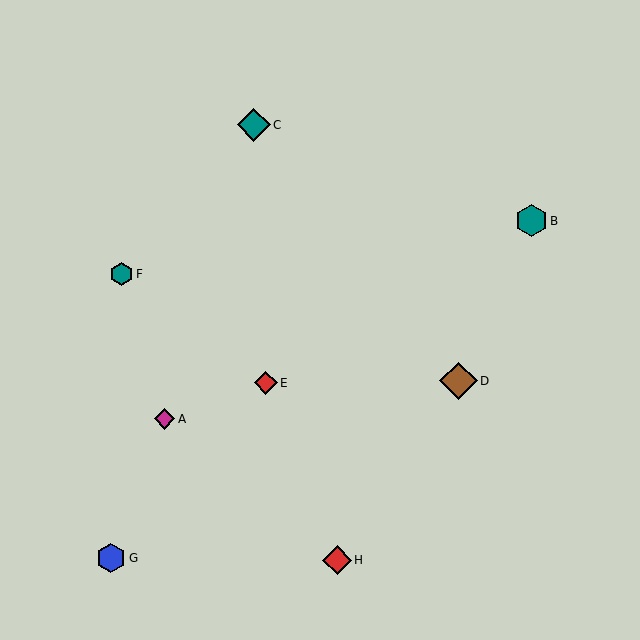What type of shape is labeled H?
Shape H is a red diamond.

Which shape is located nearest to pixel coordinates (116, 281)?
The teal hexagon (labeled F) at (121, 274) is nearest to that location.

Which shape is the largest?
The brown diamond (labeled D) is the largest.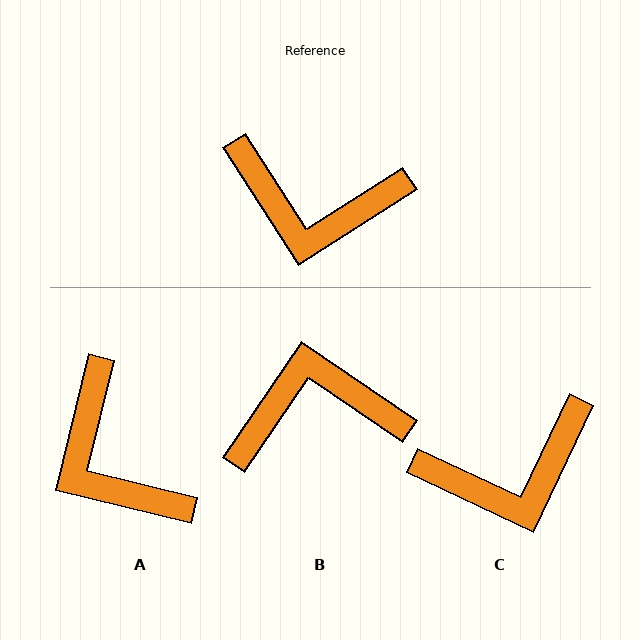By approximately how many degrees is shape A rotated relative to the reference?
Approximately 46 degrees clockwise.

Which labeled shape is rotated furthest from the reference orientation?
B, about 157 degrees away.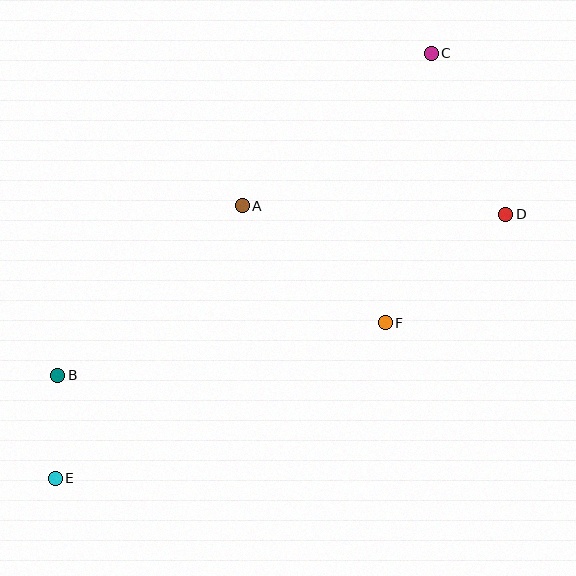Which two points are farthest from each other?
Points C and E are farthest from each other.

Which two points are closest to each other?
Points B and E are closest to each other.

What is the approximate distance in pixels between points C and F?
The distance between C and F is approximately 273 pixels.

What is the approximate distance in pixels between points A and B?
The distance between A and B is approximately 250 pixels.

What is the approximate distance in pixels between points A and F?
The distance between A and F is approximately 185 pixels.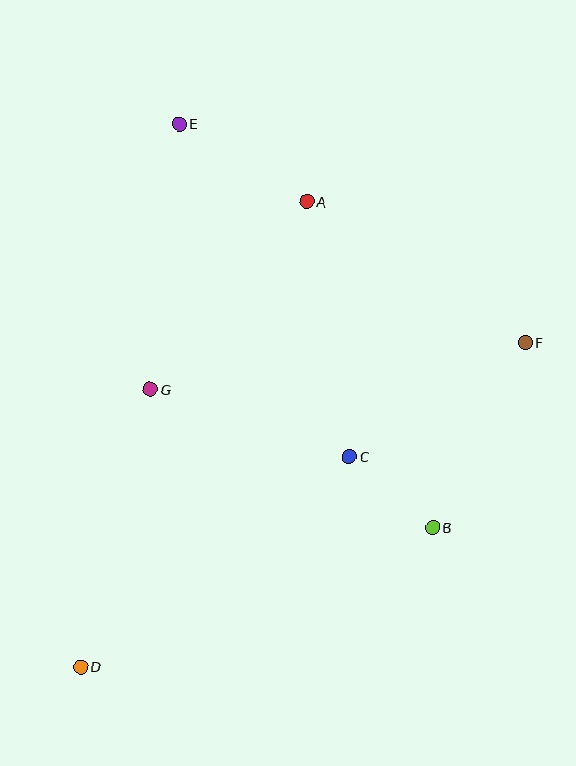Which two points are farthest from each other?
Points D and E are farthest from each other.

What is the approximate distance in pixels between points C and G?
The distance between C and G is approximately 210 pixels.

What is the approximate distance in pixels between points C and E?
The distance between C and E is approximately 373 pixels.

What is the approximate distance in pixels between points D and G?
The distance between D and G is approximately 286 pixels.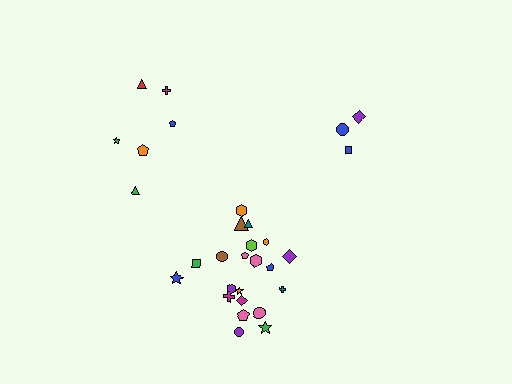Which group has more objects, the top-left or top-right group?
The top-left group.